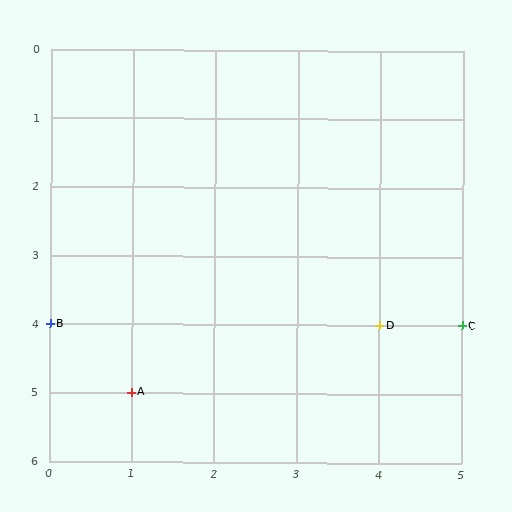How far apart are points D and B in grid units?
Points D and B are 4 columns apart.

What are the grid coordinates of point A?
Point A is at grid coordinates (1, 5).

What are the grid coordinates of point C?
Point C is at grid coordinates (5, 4).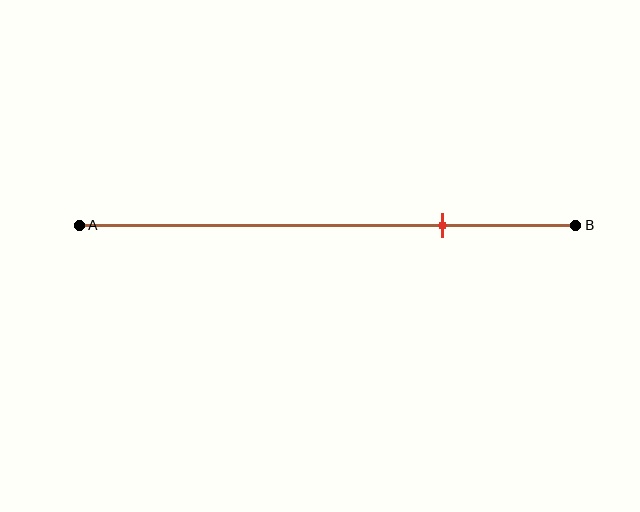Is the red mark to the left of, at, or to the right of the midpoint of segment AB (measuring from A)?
The red mark is to the right of the midpoint of segment AB.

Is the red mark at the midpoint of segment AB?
No, the mark is at about 75% from A, not at the 50% midpoint.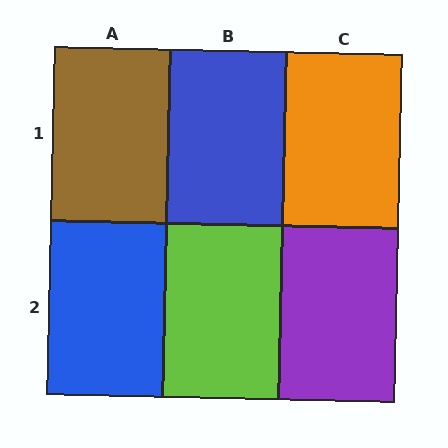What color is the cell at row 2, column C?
Purple.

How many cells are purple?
1 cell is purple.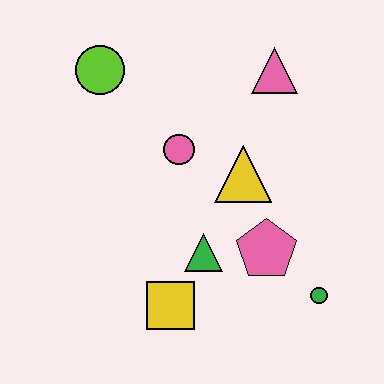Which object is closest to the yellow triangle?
The pink circle is closest to the yellow triangle.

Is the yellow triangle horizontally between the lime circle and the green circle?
Yes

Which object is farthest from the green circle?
The lime circle is farthest from the green circle.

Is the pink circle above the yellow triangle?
Yes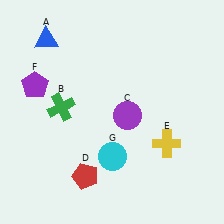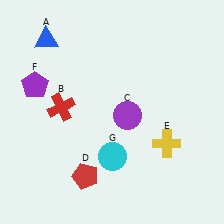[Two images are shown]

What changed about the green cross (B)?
In Image 1, B is green. In Image 2, it changed to red.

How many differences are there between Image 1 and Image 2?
There is 1 difference between the two images.